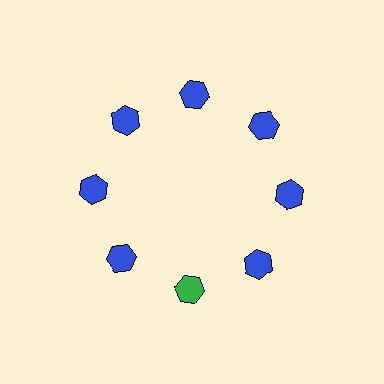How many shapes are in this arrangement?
There are 8 shapes arranged in a ring pattern.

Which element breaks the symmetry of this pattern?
The green hexagon at roughly the 6 o'clock position breaks the symmetry. All other shapes are blue hexagons.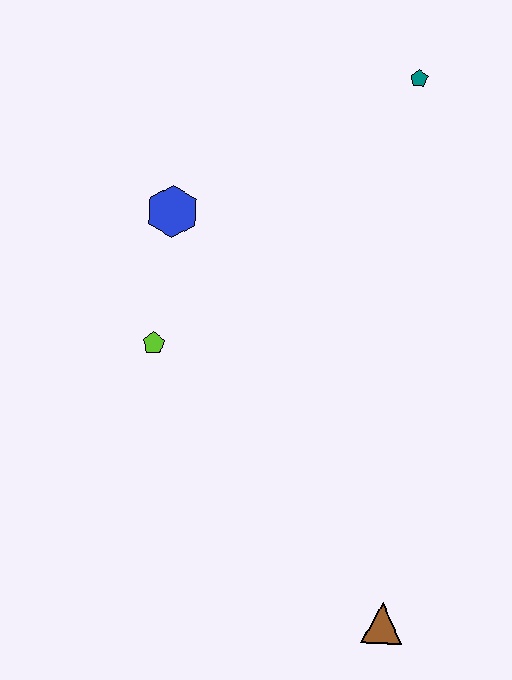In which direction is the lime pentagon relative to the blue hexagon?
The lime pentagon is below the blue hexagon.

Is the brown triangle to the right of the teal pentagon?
No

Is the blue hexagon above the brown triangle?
Yes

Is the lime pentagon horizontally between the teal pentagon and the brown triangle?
No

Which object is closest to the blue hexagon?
The lime pentagon is closest to the blue hexagon.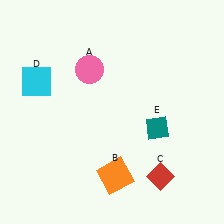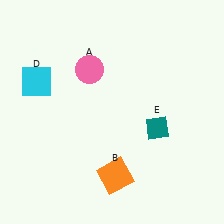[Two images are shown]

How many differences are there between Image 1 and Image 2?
There is 1 difference between the two images.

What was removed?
The red diamond (C) was removed in Image 2.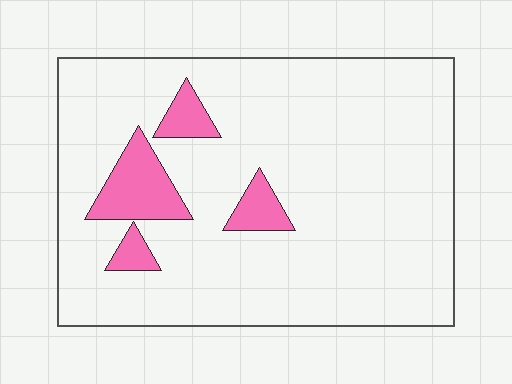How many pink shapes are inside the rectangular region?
4.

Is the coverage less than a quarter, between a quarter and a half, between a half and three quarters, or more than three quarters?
Less than a quarter.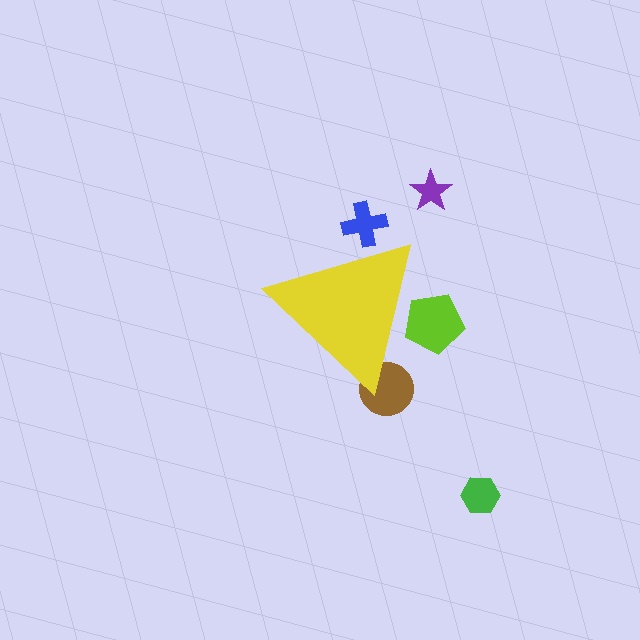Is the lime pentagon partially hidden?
Yes, the lime pentagon is partially hidden behind the yellow triangle.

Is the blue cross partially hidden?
Yes, the blue cross is partially hidden behind the yellow triangle.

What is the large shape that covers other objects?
A yellow triangle.